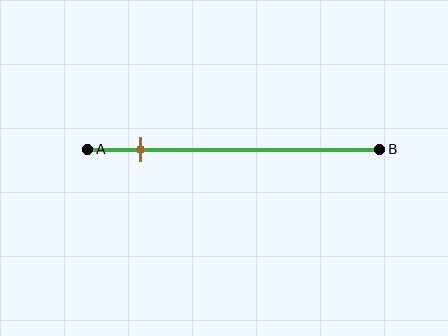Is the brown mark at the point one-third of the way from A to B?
No, the mark is at about 20% from A, not at the 33% one-third point.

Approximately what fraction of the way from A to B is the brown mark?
The brown mark is approximately 20% of the way from A to B.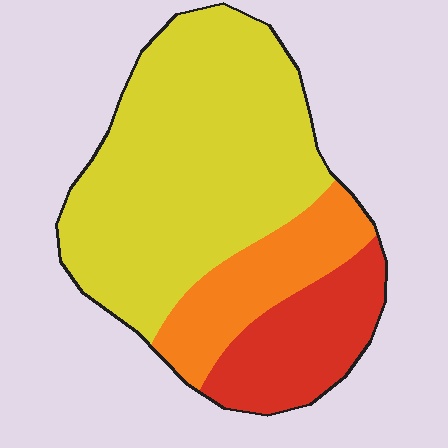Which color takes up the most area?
Yellow, at roughly 60%.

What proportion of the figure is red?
Red takes up about one fifth (1/5) of the figure.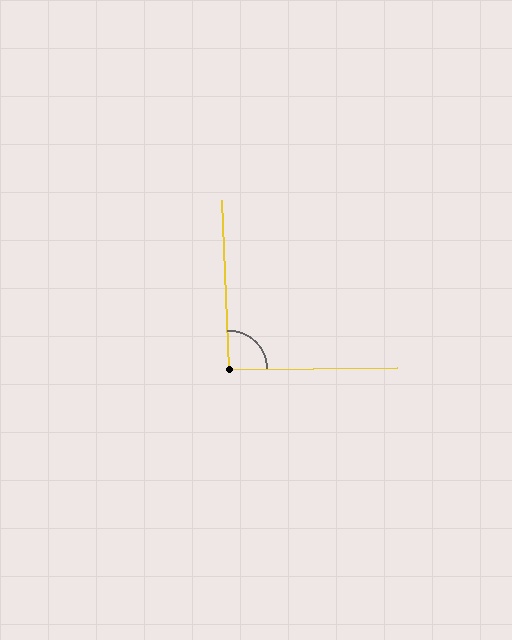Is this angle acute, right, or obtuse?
It is approximately a right angle.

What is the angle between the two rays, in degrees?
Approximately 92 degrees.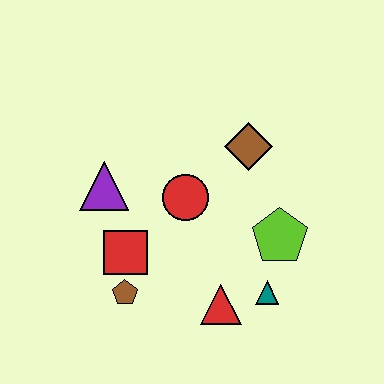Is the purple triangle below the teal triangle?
No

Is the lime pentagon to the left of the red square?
No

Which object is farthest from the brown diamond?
The brown pentagon is farthest from the brown diamond.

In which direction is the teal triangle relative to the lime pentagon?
The teal triangle is below the lime pentagon.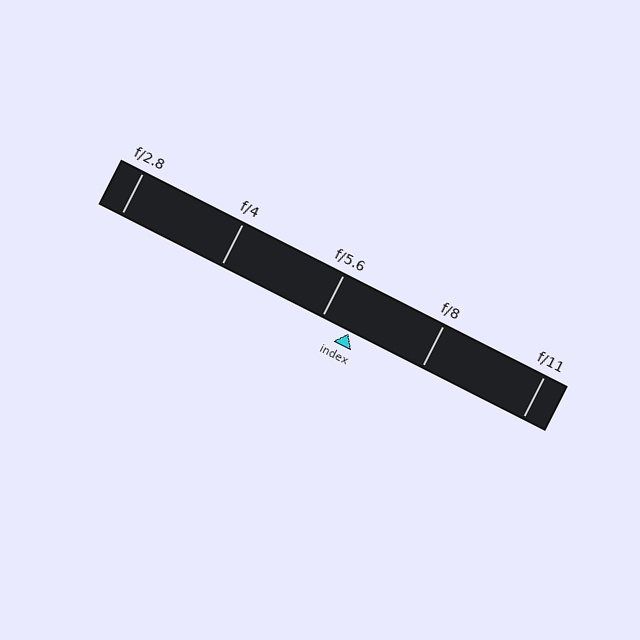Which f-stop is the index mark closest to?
The index mark is closest to f/5.6.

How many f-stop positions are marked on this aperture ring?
There are 5 f-stop positions marked.